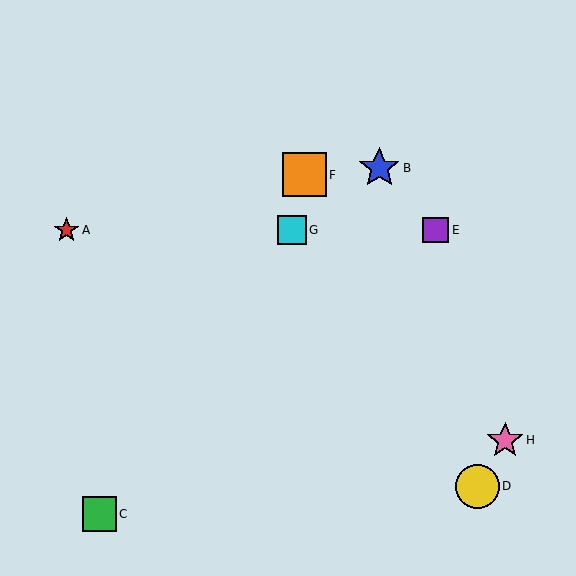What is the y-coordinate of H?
Object H is at y≈440.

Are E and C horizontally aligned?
No, E is at y≈230 and C is at y≈514.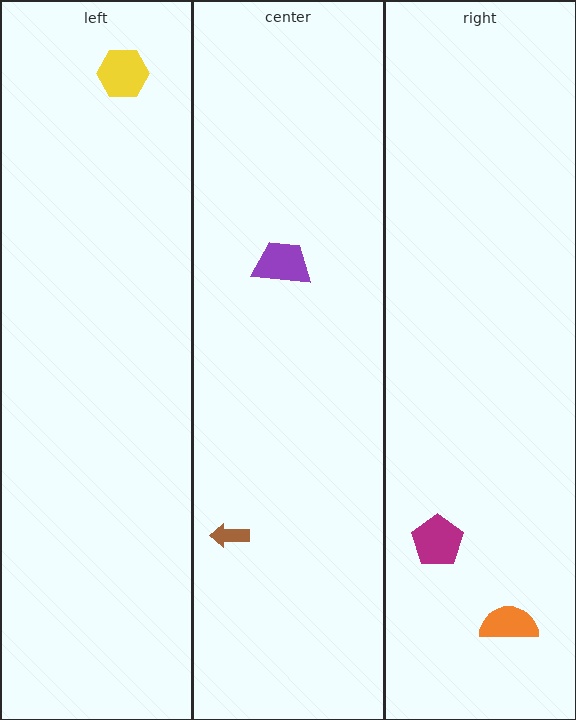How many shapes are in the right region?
2.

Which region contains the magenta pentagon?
The right region.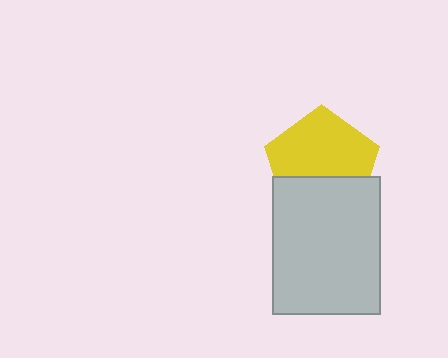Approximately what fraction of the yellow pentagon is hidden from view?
Roughly 38% of the yellow pentagon is hidden behind the light gray rectangle.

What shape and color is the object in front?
The object in front is a light gray rectangle.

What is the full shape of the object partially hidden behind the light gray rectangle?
The partially hidden object is a yellow pentagon.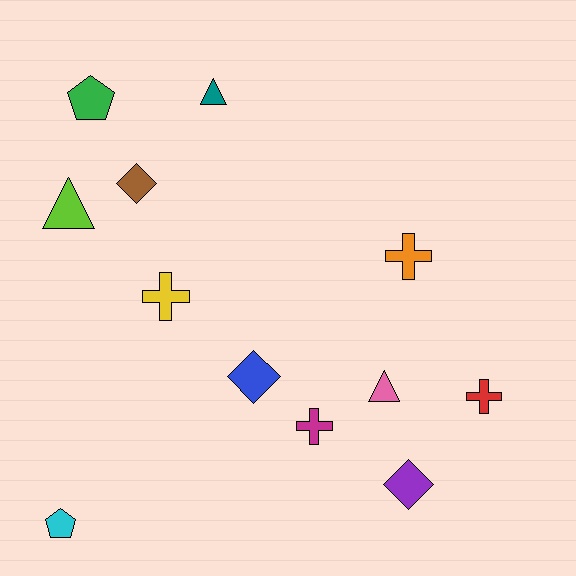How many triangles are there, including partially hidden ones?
There are 3 triangles.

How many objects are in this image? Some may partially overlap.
There are 12 objects.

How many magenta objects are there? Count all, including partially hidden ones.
There is 1 magenta object.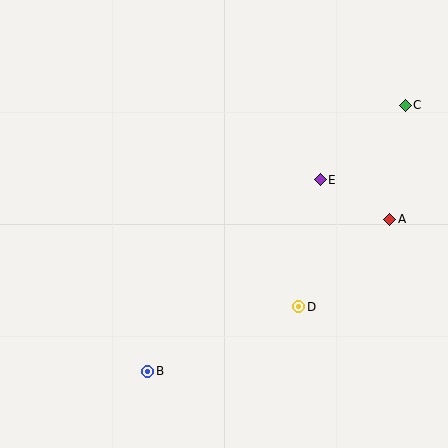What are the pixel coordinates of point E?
Point E is at (320, 180).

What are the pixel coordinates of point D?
Point D is at (299, 307).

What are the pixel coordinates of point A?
Point A is at (390, 219).